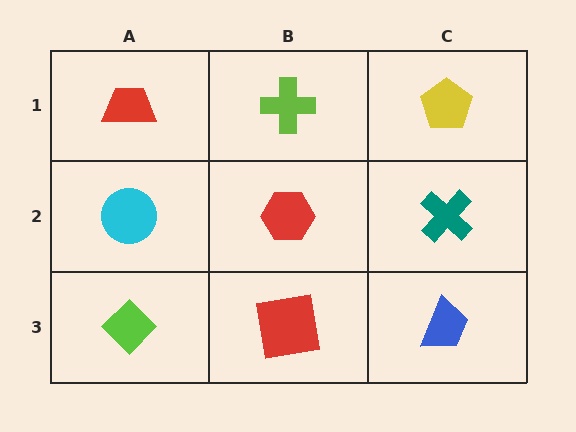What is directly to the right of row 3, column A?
A red square.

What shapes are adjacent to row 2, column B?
A lime cross (row 1, column B), a red square (row 3, column B), a cyan circle (row 2, column A), a teal cross (row 2, column C).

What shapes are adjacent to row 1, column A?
A cyan circle (row 2, column A), a lime cross (row 1, column B).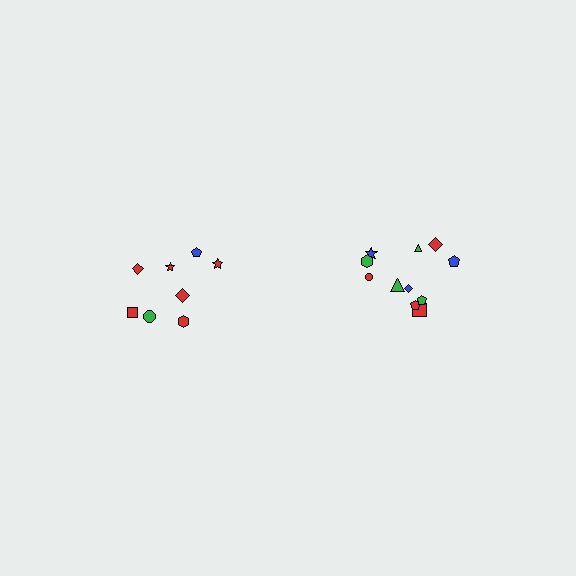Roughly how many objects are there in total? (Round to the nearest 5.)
Roughly 20 objects in total.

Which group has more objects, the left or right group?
The right group.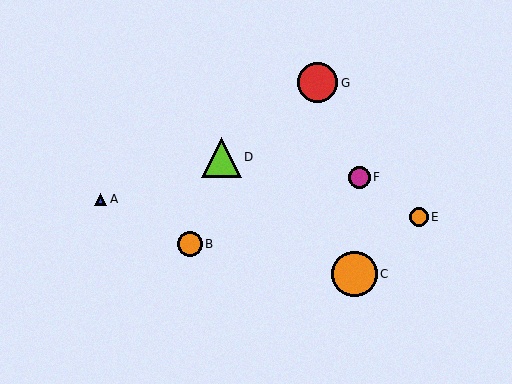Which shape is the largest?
The orange circle (labeled C) is the largest.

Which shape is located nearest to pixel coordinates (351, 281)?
The orange circle (labeled C) at (355, 274) is nearest to that location.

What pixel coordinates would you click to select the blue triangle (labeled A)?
Click at (100, 199) to select the blue triangle A.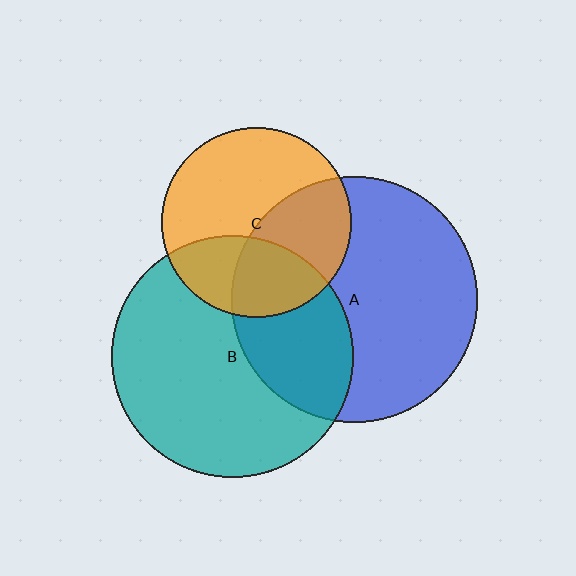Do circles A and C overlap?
Yes.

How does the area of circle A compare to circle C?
Approximately 1.7 times.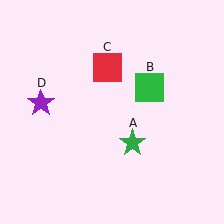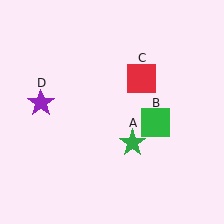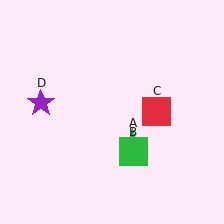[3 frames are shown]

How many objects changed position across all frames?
2 objects changed position: green square (object B), red square (object C).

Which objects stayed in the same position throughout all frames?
Green star (object A) and purple star (object D) remained stationary.